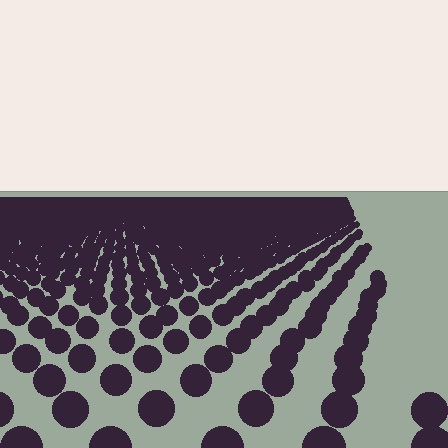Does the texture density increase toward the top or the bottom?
Density increases toward the top.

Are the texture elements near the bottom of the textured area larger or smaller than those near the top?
Larger. Near the bottom, elements are closer to the viewer and appear at a bigger on-screen size.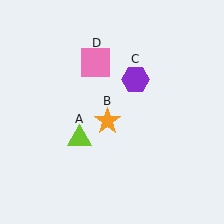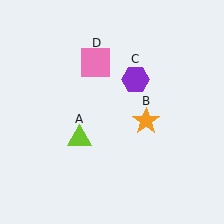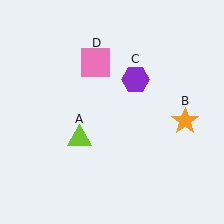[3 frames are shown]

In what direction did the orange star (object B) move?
The orange star (object B) moved right.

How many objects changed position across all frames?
1 object changed position: orange star (object B).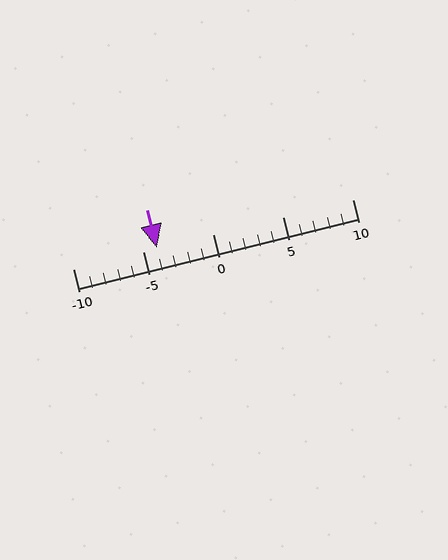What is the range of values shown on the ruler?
The ruler shows values from -10 to 10.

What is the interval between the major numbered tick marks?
The major tick marks are spaced 5 units apart.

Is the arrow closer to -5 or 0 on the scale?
The arrow is closer to -5.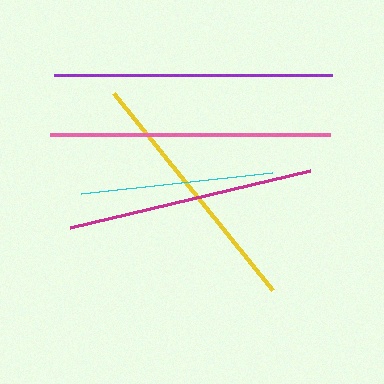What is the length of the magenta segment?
The magenta segment is approximately 246 pixels long.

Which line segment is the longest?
The pink line is the longest at approximately 280 pixels.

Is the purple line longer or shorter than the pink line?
The pink line is longer than the purple line.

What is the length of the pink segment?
The pink segment is approximately 280 pixels long.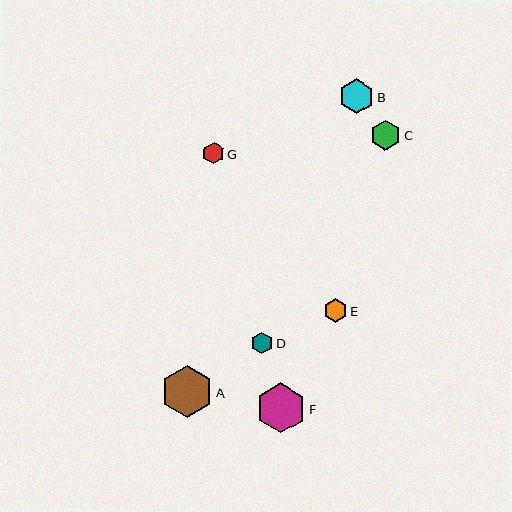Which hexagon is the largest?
Hexagon A is the largest with a size of approximately 52 pixels.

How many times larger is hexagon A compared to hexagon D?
Hexagon A is approximately 2.4 times the size of hexagon D.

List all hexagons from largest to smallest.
From largest to smallest: A, F, B, C, E, D, G.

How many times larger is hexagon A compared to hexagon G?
Hexagon A is approximately 2.5 times the size of hexagon G.